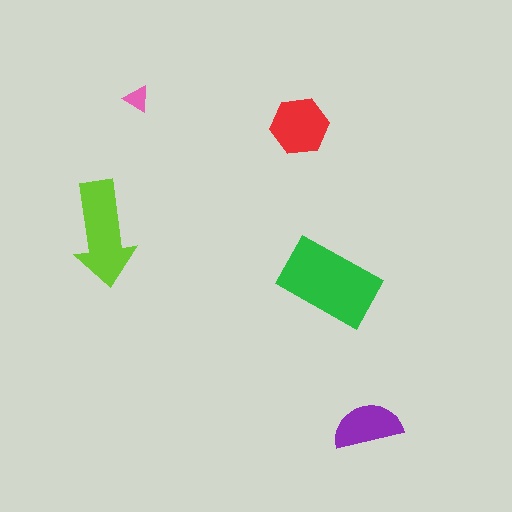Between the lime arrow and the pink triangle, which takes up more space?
The lime arrow.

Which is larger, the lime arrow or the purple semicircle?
The lime arrow.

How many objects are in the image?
There are 5 objects in the image.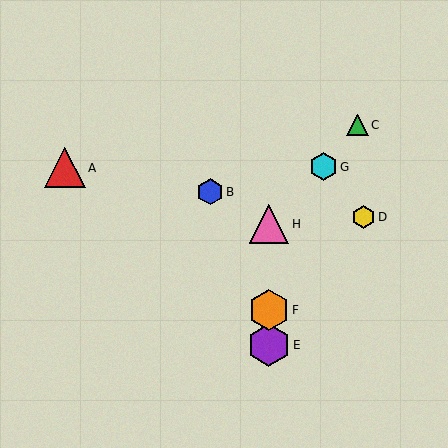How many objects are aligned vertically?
3 objects (E, F, H) are aligned vertically.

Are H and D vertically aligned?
No, H is at x≈269 and D is at x≈364.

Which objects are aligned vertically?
Objects E, F, H are aligned vertically.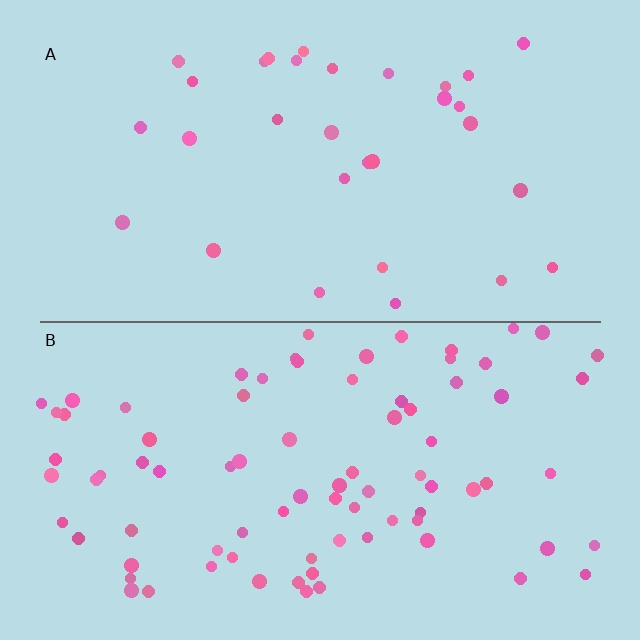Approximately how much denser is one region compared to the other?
Approximately 2.6× — region B over region A.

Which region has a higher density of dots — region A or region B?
B (the bottom).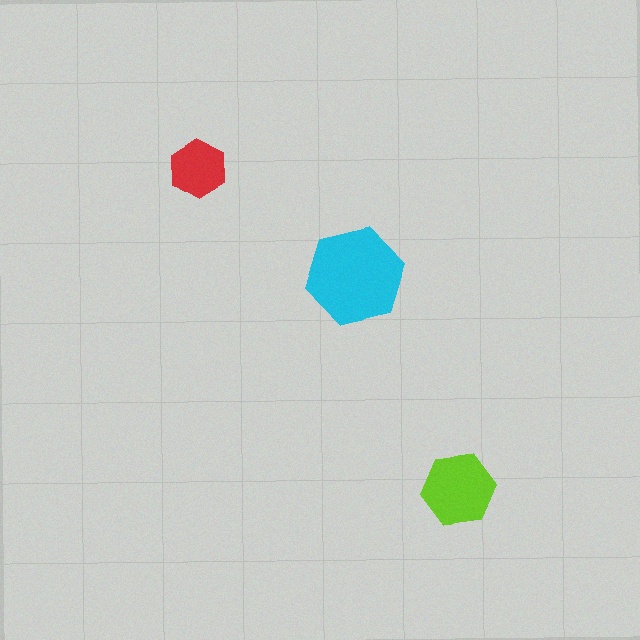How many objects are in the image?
There are 3 objects in the image.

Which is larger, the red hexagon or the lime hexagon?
The lime one.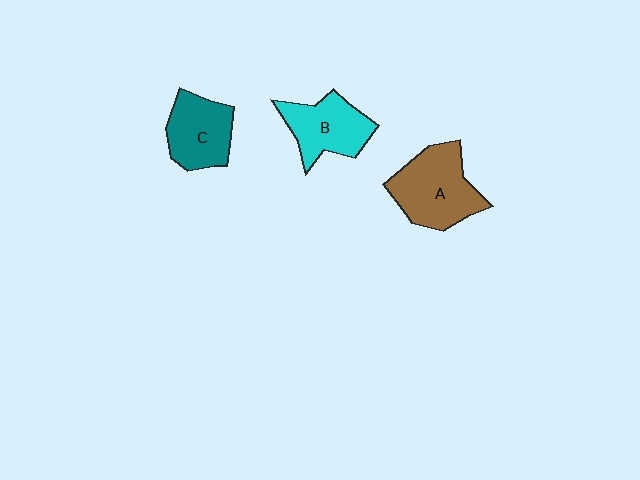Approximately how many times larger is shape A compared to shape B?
Approximately 1.3 times.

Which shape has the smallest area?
Shape C (teal).